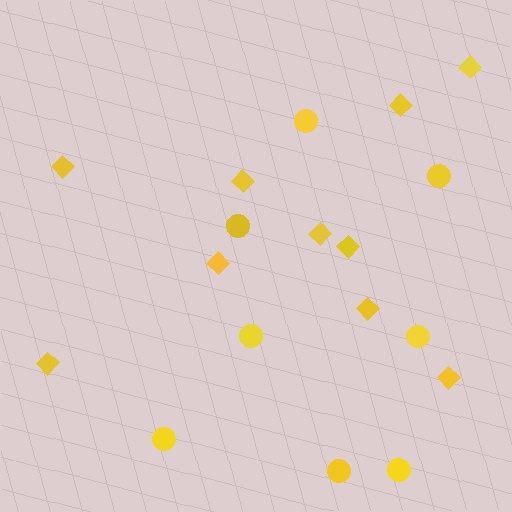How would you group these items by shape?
There are 2 groups: one group of diamonds (10) and one group of circles (8).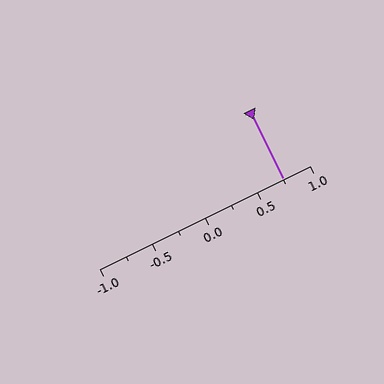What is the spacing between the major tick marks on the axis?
The major ticks are spaced 0.5 apart.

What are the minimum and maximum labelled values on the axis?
The axis runs from -1.0 to 1.0.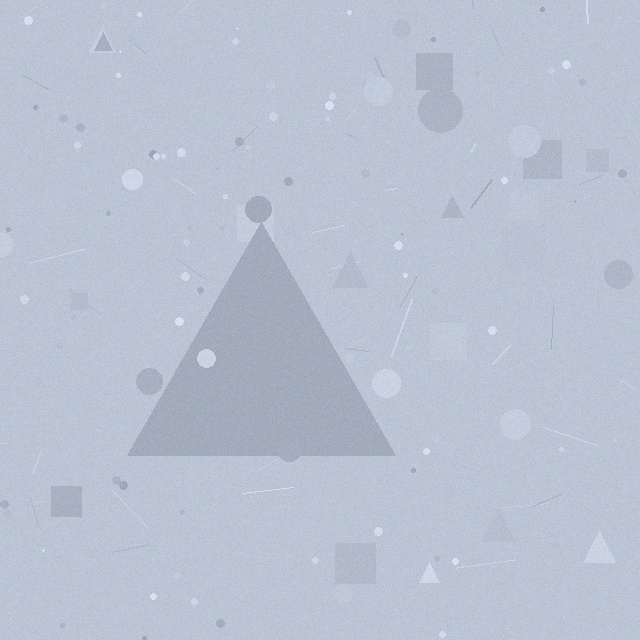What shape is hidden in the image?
A triangle is hidden in the image.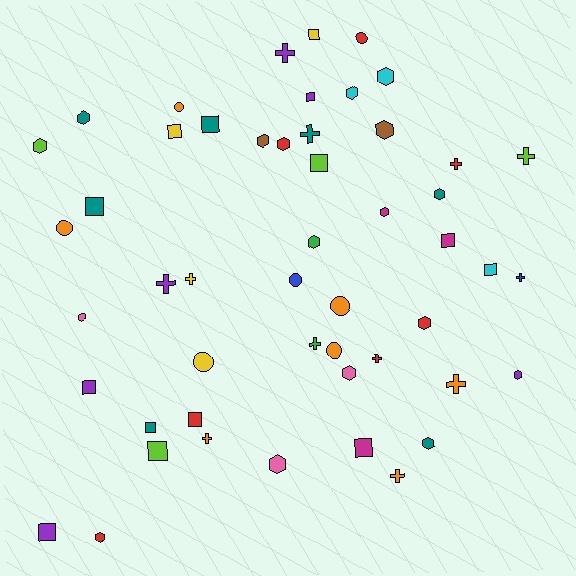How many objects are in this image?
There are 50 objects.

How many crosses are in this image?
There are 12 crosses.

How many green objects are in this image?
There are 2 green objects.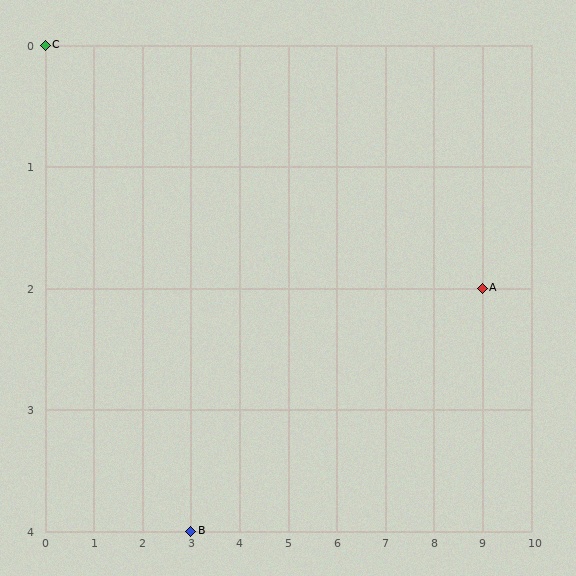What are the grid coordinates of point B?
Point B is at grid coordinates (3, 4).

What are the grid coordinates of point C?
Point C is at grid coordinates (0, 0).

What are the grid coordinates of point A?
Point A is at grid coordinates (9, 2).